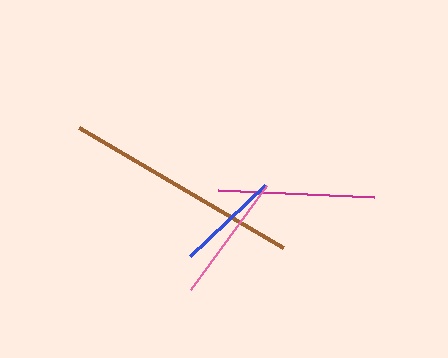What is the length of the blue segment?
The blue segment is approximately 104 pixels long.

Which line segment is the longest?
The brown line is the longest at approximately 237 pixels.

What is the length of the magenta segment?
The magenta segment is approximately 157 pixels long.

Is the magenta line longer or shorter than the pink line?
The magenta line is longer than the pink line.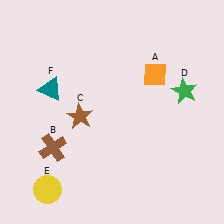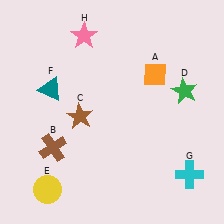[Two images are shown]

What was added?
A cyan cross (G), a pink star (H) were added in Image 2.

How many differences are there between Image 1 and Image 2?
There are 2 differences between the two images.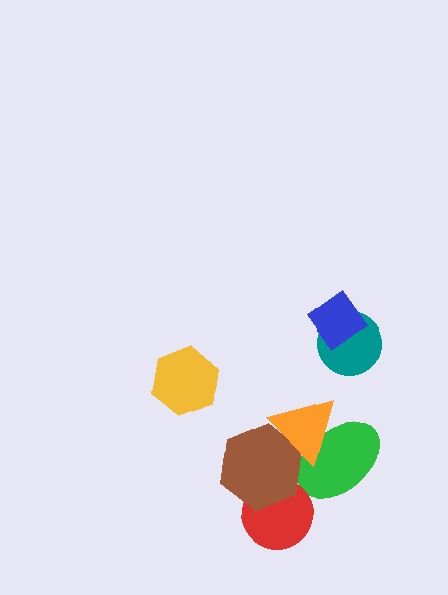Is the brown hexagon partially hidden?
Yes, it is partially covered by another shape.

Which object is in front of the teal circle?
The blue diamond is in front of the teal circle.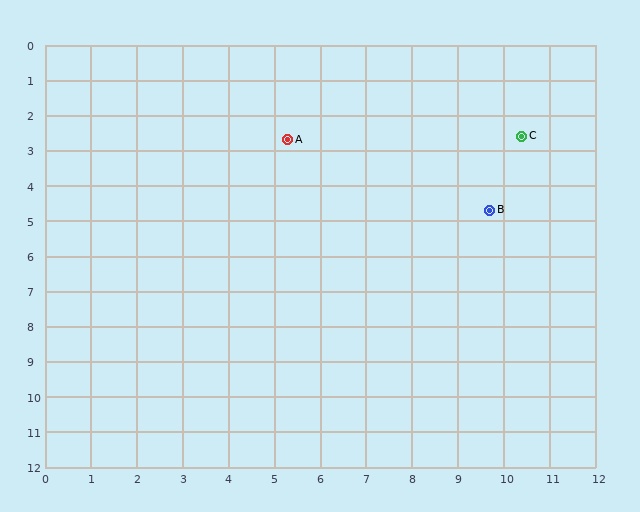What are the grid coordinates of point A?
Point A is at approximately (5.3, 2.7).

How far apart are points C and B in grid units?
Points C and B are about 2.2 grid units apart.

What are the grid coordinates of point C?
Point C is at approximately (10.4, 2.6).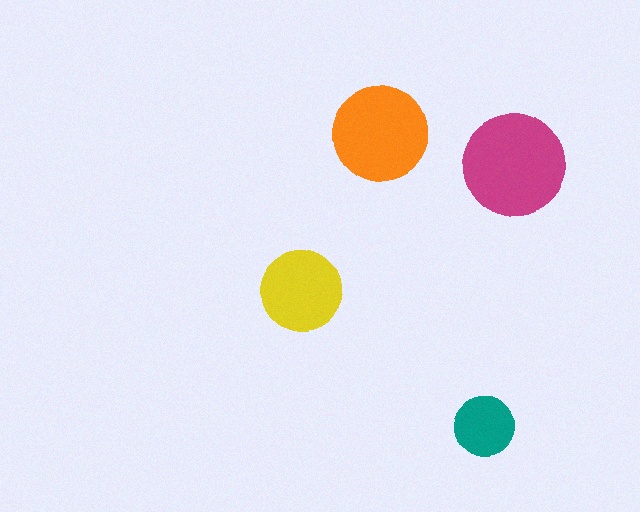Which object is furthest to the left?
The yellow circle is leftmost.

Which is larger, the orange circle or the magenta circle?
The magenta one.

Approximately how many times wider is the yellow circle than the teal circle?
About 1.5 times wider.